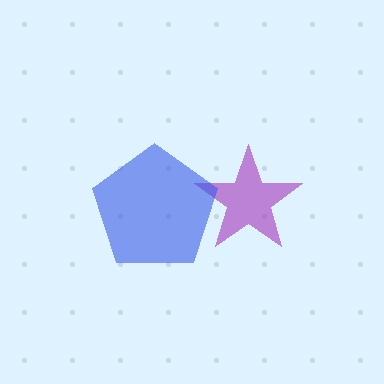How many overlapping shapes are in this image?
There are 2 overlapping shapes in the image.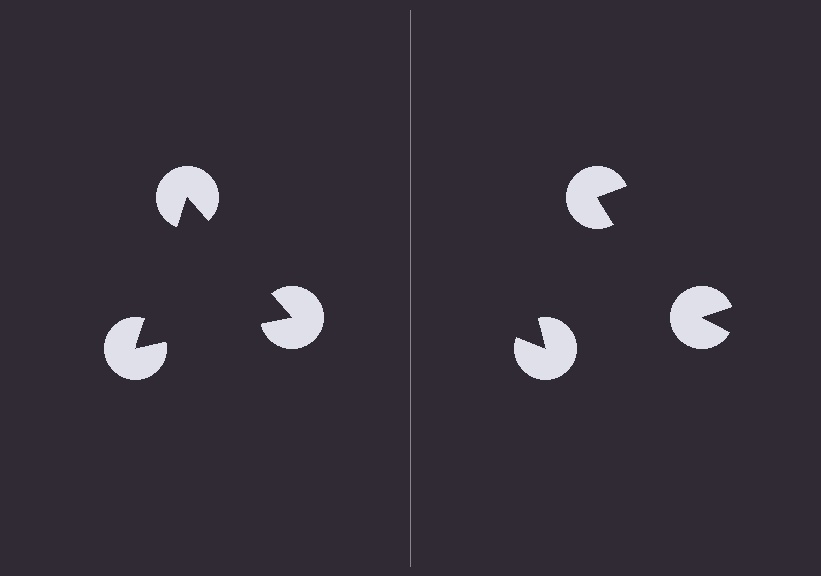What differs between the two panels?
The pac-man discs are positioned identically on both sides; only the wedge orientations differ. On the left they align to a triangle; on the right they are misaligned.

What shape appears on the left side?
An illusory triangle.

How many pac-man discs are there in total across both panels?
6 — 3 on each side.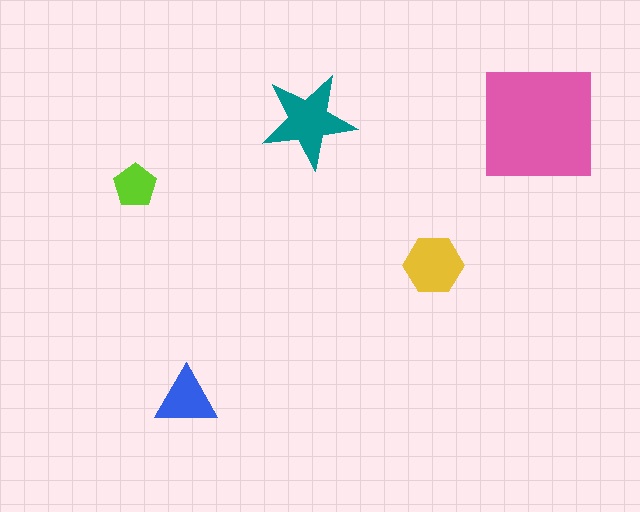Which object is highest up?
The teal star is topmost.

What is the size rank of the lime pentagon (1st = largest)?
5th.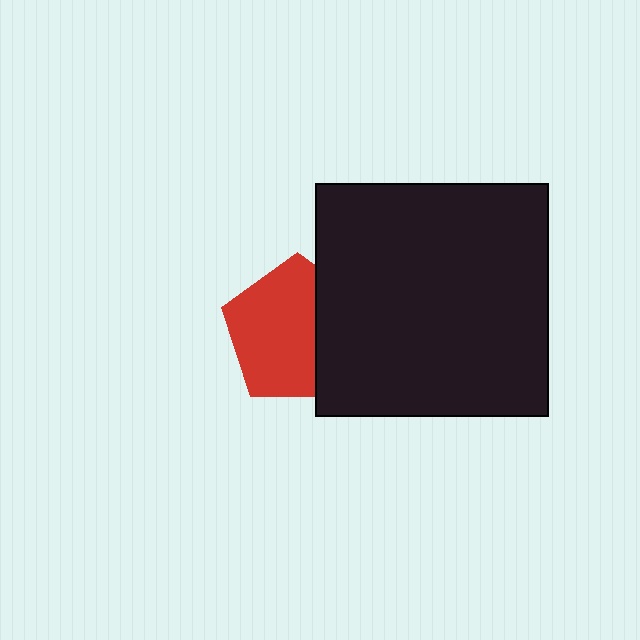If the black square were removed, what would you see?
You would see the complete red pentagon.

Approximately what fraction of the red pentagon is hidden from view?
Roughly 34% of the red pentagon is hidden behind the black square.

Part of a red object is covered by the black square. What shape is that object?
It is a pentagon.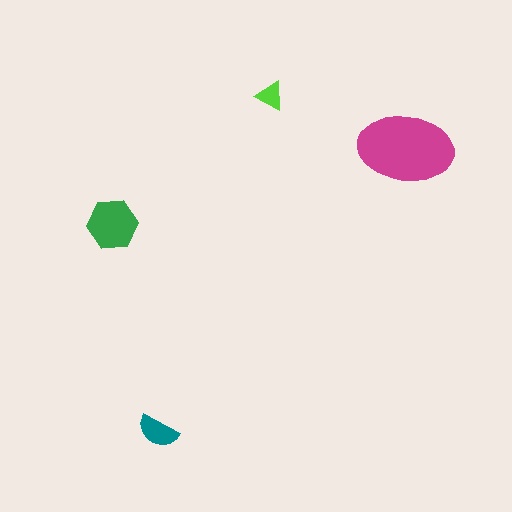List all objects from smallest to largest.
The lime triangle, the teal semicircle, the green hexagon, the magenta ellipse.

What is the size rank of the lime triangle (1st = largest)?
4th.